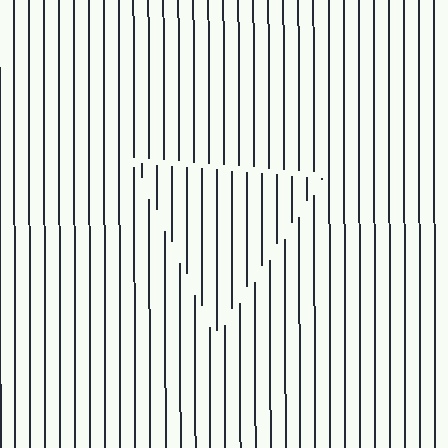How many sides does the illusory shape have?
3 sides — the line-ends trace a triangle.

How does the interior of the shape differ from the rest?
The interior of the shape contains the same grating, shifted by half a period — the contour is defined by the phase discontinuity where line-ends from the inner and outer gratings abut.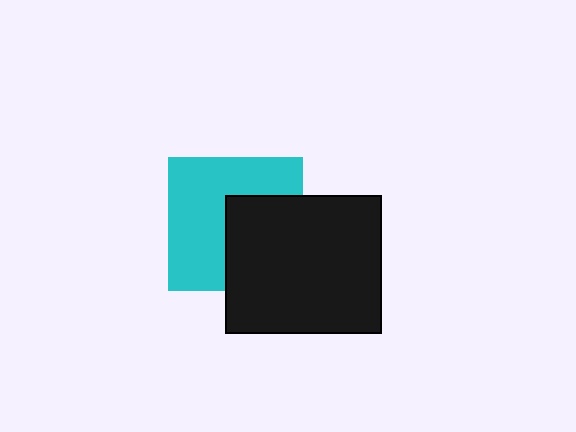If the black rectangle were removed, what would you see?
You would see the complete cyan square.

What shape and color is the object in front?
The object in front is a black rectangle.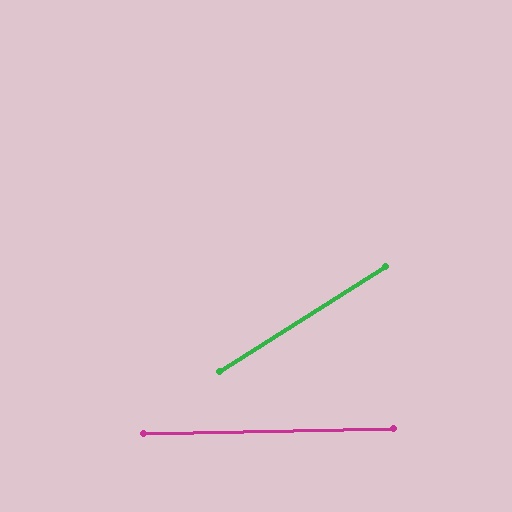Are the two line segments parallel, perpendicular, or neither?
Neither parallel nor perpendicular — they differ by about 31°.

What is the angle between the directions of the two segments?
Approximately 31 degrees.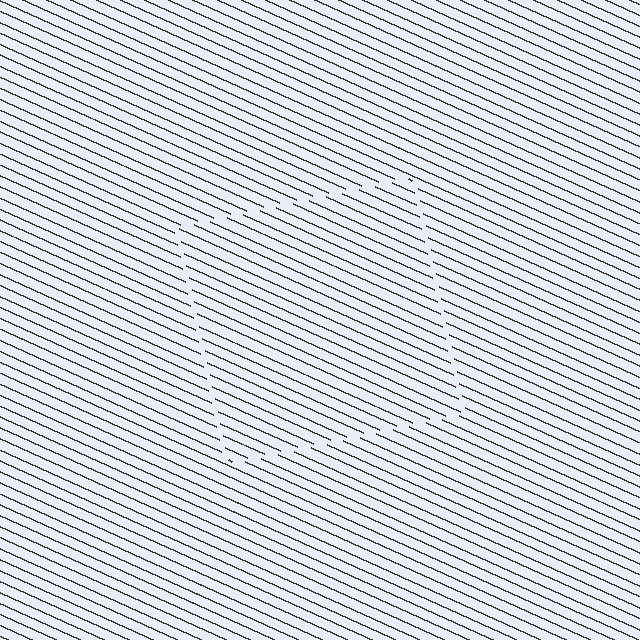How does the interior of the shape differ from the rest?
The interior of the shape contains the same grating, shifted by half a period — the contour is defined by the phase discontinuity where line-ends from the inner and outer gratings abut.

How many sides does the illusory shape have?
4 sides — the line-ends trace a square.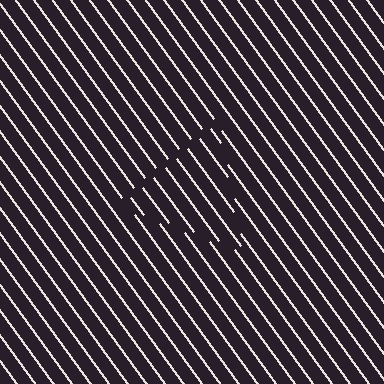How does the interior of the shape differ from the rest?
The interior of the shape contains the same grating, shifted by half a period — the contour is defined by the phase discontinuity where line-ends from the inner and outer gratings abut.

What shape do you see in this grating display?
An illusory triangle. The interior of the shape contains the same grating, shifted by half a period — the contour is defined by the phase discontinuity where line-ends from the inner and outer gratings abut.